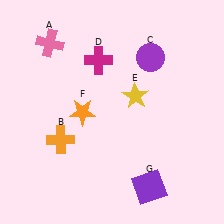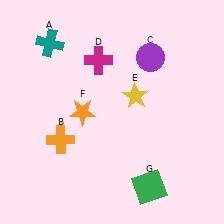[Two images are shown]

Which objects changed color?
A changed from pink to teal. G changed from purple to green.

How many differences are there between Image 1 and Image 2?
There are 2 differences between the two images.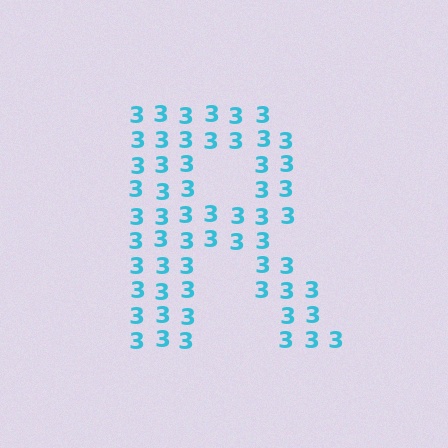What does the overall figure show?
The overall figure shows the letter R.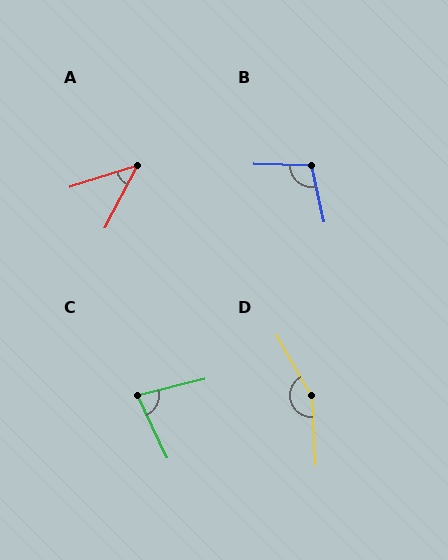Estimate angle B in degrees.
Approximately 104 degrees.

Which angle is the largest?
D, at approximately 153 degrees.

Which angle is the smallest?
A, at approximately 45 degrees.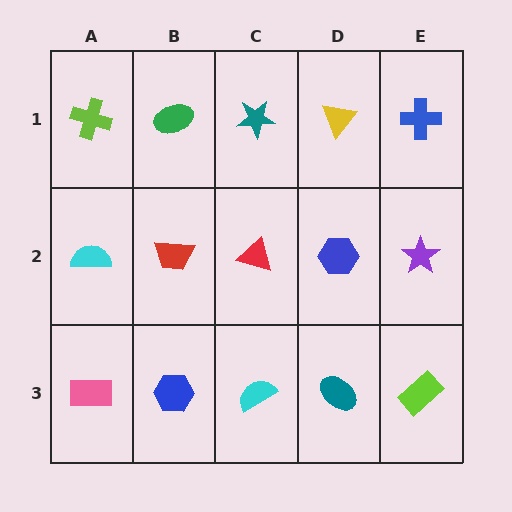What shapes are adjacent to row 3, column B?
A red trapezoid (row 2, column B), a pink rectangle (row 3, column A), a cyan semicircle (row 3, column C).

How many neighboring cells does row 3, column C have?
3.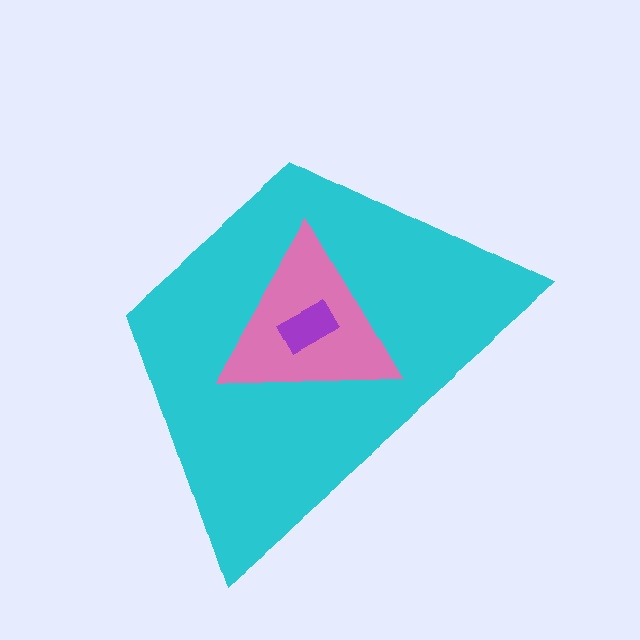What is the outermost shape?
The cyan trapezoid.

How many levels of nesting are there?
3.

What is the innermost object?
The purple rectangle.